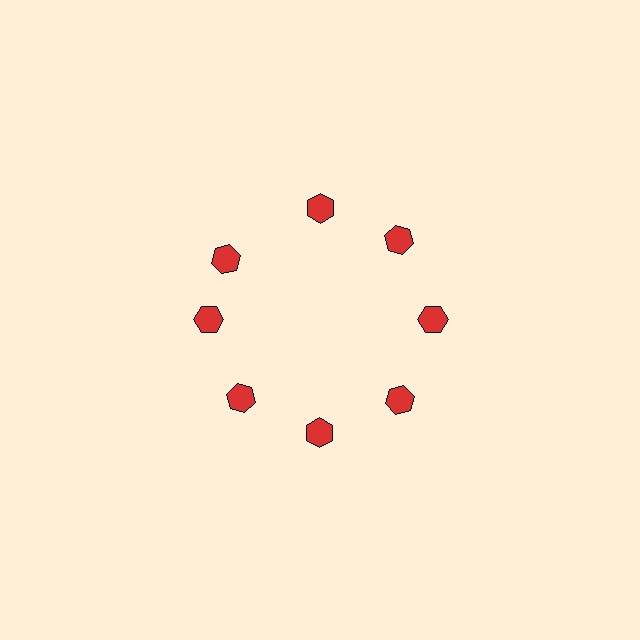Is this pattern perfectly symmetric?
No. The 8 red hexagons are arranged in a ring, but one element near the 10 o'clock position is rotated out of alignment along the ring, breaking the 8-fold rotational symmetry.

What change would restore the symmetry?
The symmetry would be restored by rotating it back into even spacing with its neighbors so that all 8 hexagons sit at equal angles and equal distance from the center.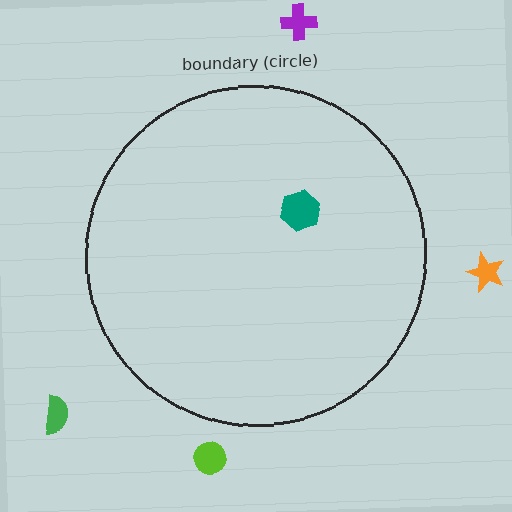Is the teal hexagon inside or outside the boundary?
Inside.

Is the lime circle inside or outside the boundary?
Outside.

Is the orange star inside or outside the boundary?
Outside.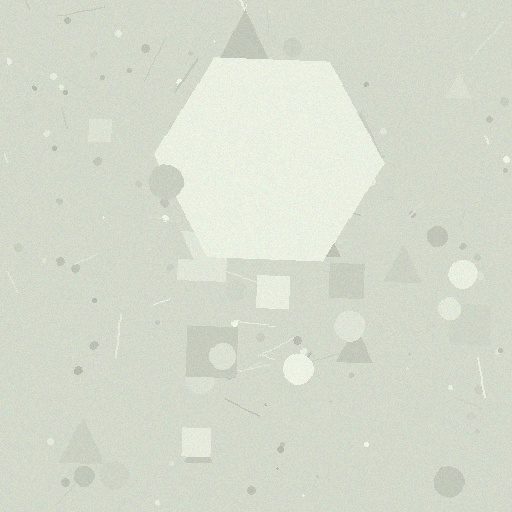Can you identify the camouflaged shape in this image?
The camouflaged shape is a hexagon.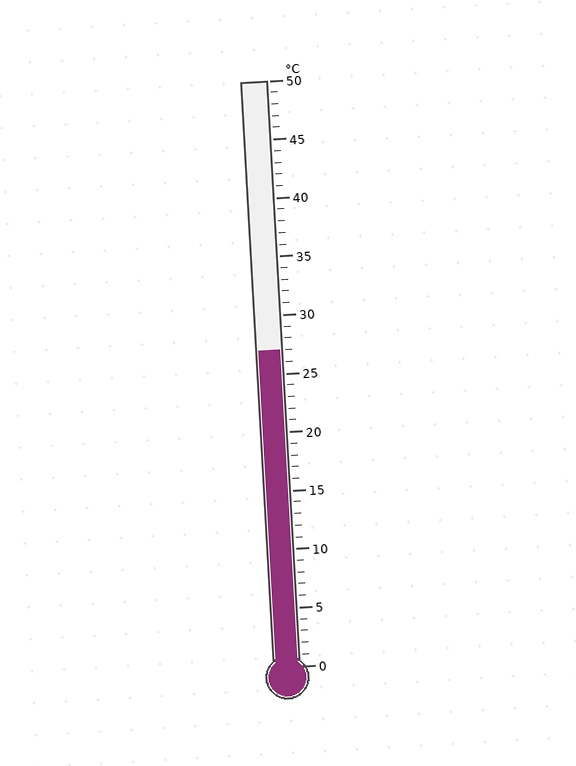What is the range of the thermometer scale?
The thermometer scale ranges from 0°C to 50°C.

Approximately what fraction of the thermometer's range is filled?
The thermometer is filled to approximately 55% of its range.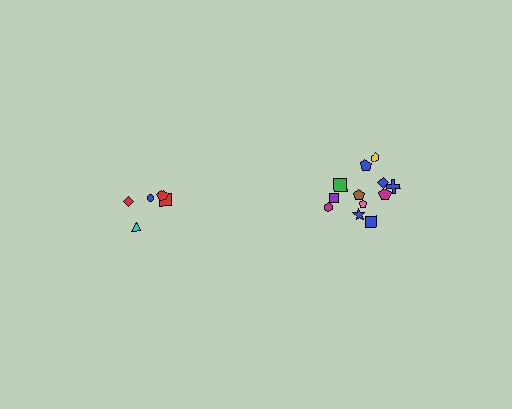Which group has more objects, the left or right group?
The right group.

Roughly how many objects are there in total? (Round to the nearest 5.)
Roughly 15 objects in total.